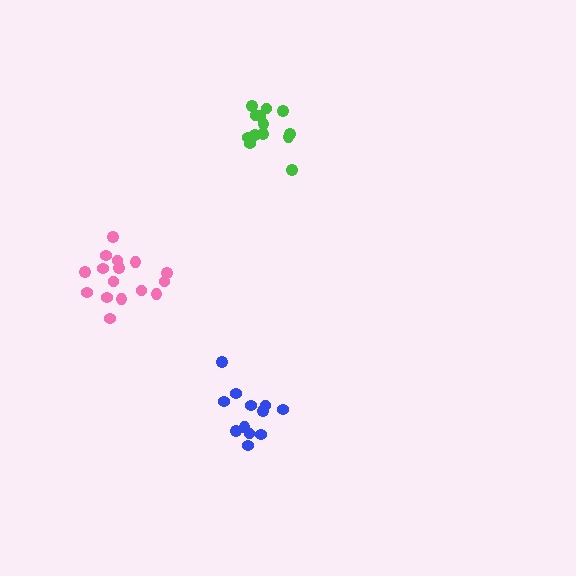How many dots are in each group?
Group 1: 12 dots, Group 2: 13 dots, Group 3: 16 dots (41 total).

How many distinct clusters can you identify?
There are 3 distinct clusters.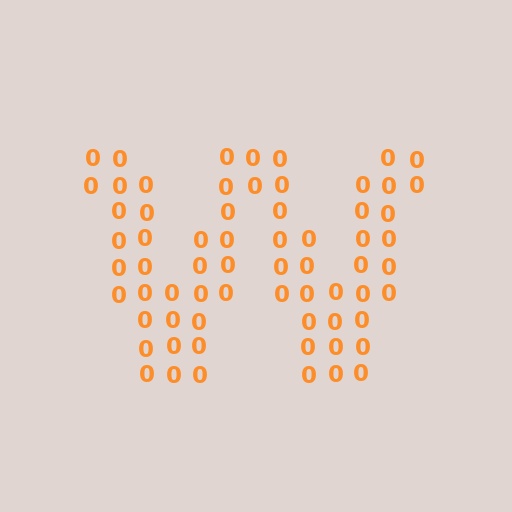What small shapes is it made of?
It is made of small digit 0's.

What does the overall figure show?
The overall figure shows the letter W.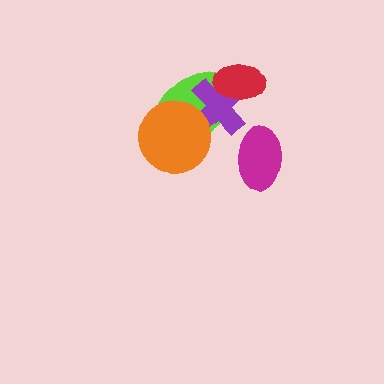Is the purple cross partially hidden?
Yes, it is partially covered by another shape.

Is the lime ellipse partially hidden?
Yes, it is partially covered by another shape.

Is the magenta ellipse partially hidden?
No, no other shape covers it.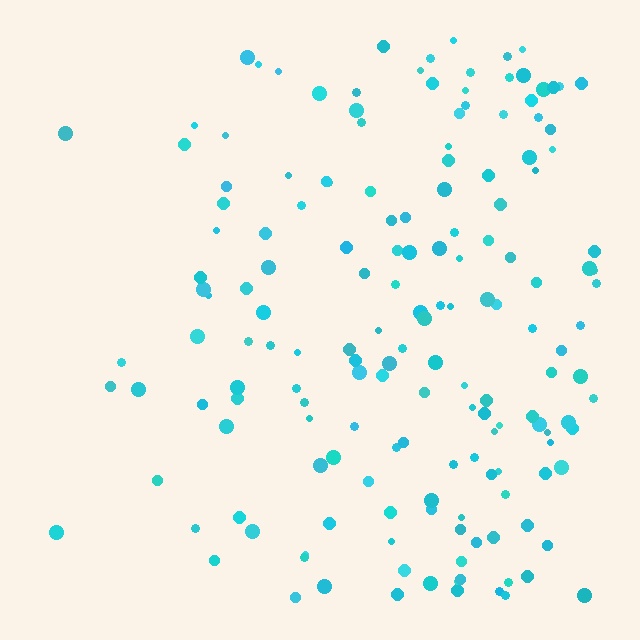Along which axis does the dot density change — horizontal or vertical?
Horizontal.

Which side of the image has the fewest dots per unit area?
The left.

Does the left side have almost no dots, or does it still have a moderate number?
Still a moderate number, just noticeably fewer than the right.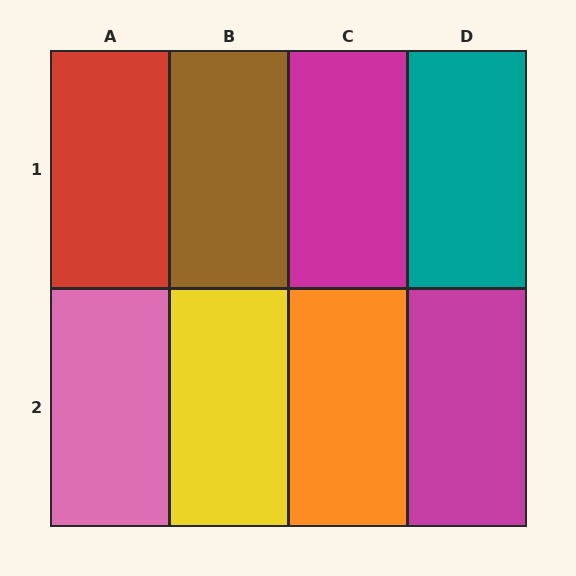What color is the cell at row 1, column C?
Magenta.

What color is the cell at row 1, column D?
Teal.